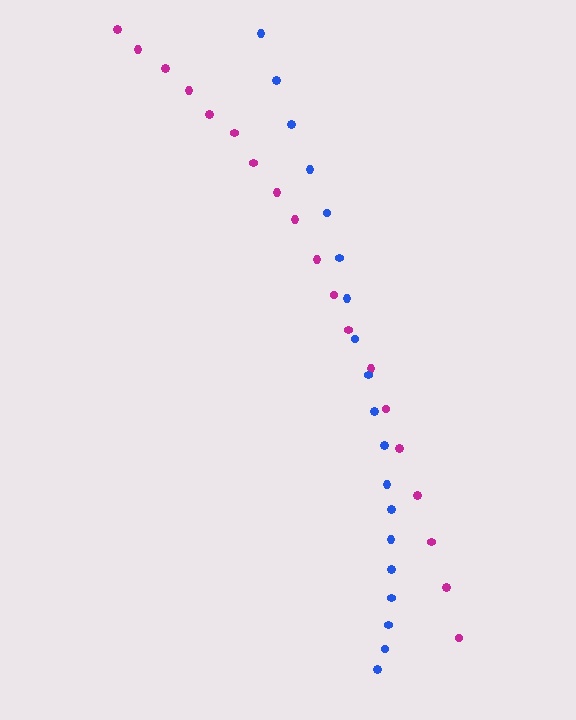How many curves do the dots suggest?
There are 2 distinct paths.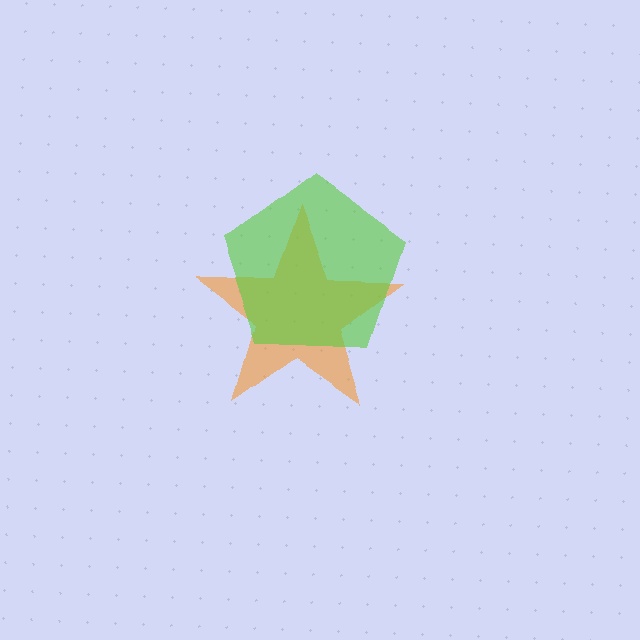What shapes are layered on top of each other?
The layered shapes are: an orange star, a lime pentagon.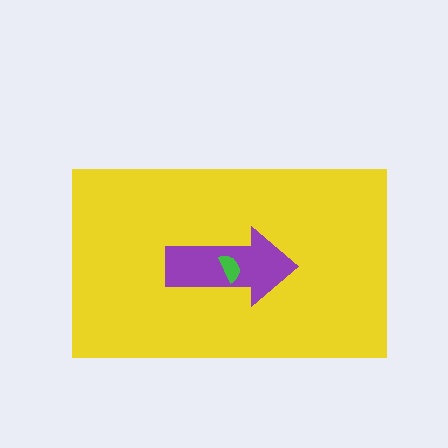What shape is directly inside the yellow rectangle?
The purple arrow.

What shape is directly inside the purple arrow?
The green semicircle.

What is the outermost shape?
The yellow rectangle.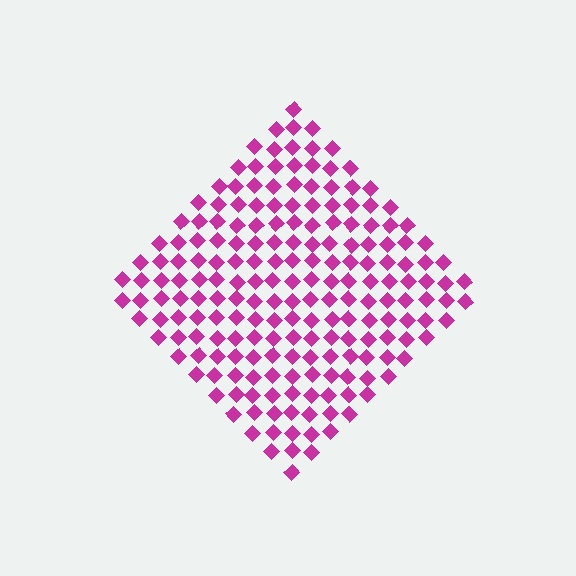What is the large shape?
The large shape is a diamond.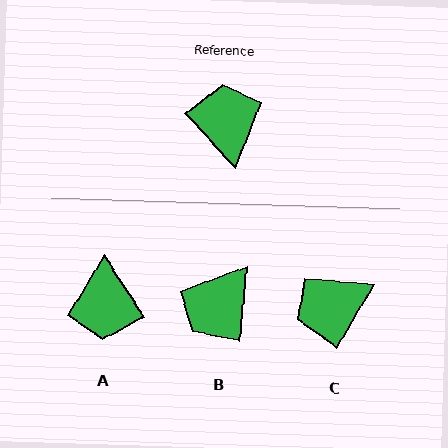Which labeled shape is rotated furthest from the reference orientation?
A, about 171 degrees away.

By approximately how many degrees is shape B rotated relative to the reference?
Approximately 132 degrees counter-clockwise.